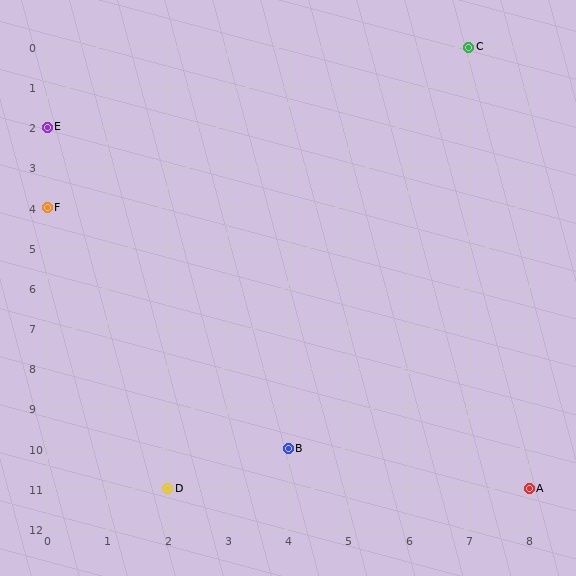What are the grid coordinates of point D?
Point D is at grid coordinates (2, 11).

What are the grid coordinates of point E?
Point E is at grid coordinates (0, 2).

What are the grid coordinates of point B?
Point B is at grid coordinates (4, 10).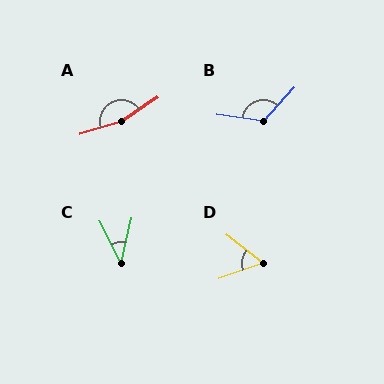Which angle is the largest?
A, at approximately 163 degrees.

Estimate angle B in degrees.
Approximately 124 degrees.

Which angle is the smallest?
C, at approximately 40 degrees.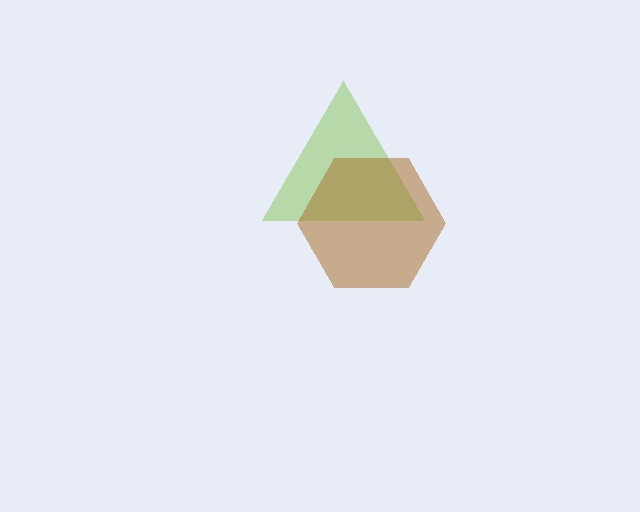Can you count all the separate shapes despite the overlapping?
Yes, there are 2 separate shapes.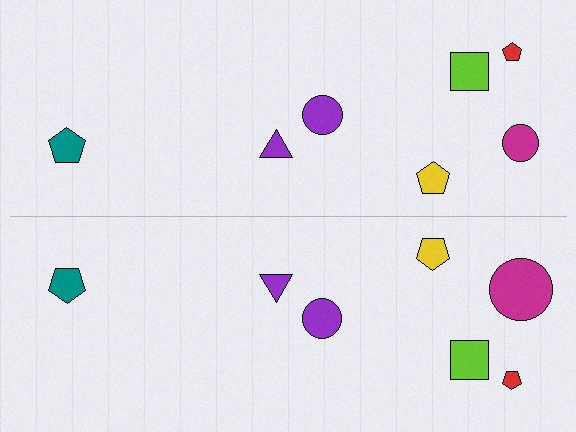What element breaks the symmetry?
The magenta circle on the bottom side has a different size than its mirror counterpart.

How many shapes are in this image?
There are 14 shapes in this image.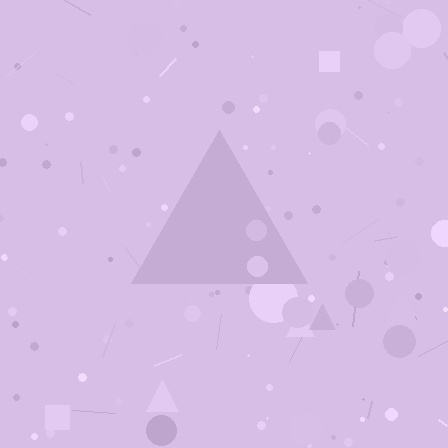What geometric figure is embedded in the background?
A triangle is embedded in the background.